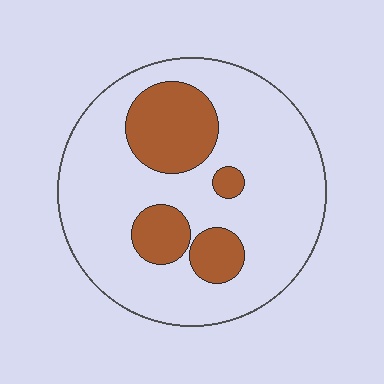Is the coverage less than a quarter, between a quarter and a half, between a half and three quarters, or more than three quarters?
Less than a quarter.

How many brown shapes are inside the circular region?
4.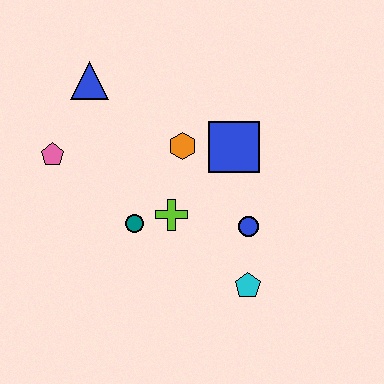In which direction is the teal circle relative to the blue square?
The teal circle is to the left of the blue square.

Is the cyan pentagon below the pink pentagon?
Yes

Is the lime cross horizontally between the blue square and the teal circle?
Yes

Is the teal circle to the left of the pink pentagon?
No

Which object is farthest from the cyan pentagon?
The blue triangle is farthest from the cyan pentagon.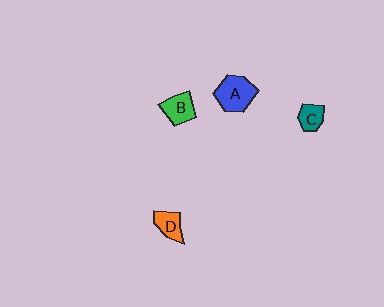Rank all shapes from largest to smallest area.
From largest to smallest: A (blue), B (green), D (orange), C (teal).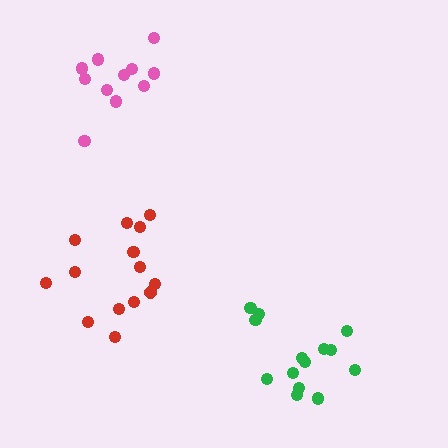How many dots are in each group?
Group 1: 11 dots, Group 2: 14 dots, Group 3: 14 dots (39 total).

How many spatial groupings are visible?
There are 3 spatial groupings.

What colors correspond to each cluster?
The clusters are colored: pink, green, red.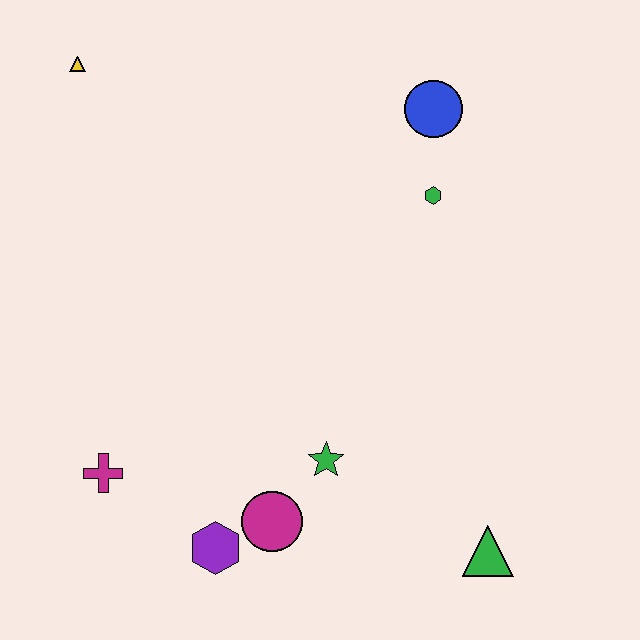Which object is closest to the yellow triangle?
The blue circle is closest to the yellow triangle.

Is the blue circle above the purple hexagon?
Yes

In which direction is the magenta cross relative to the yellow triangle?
The magenta cross is below the yellow triangle.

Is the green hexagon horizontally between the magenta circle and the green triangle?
Yes